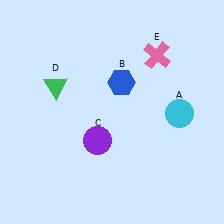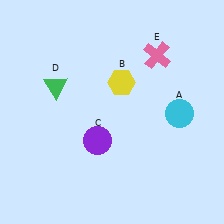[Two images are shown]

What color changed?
The hexagon (B) changed from blue in Image 1 to yellow in Image 2.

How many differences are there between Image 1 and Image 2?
There is 1 difference between the two images.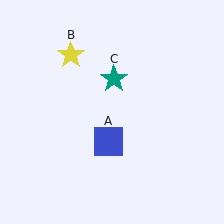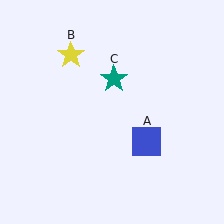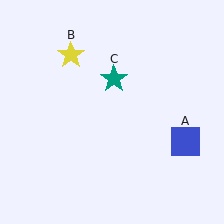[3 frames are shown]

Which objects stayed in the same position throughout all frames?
Yellow star (object B) and teal star (object C) remained stationary.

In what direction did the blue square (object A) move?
The blue square (object A) moved right.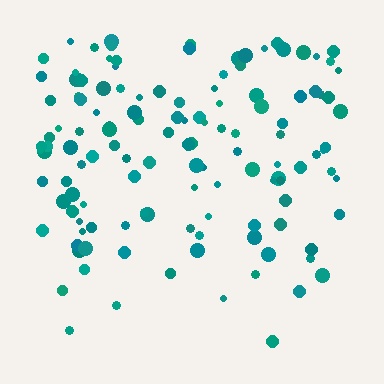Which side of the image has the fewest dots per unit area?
The bottom.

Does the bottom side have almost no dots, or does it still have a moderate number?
Still a moderate number, just noticeably fewer than the top.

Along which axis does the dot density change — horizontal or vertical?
Vertical.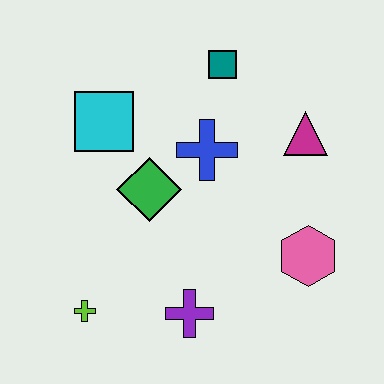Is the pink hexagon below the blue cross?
Yes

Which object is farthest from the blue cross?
The lime cross is farthest from the blue cross.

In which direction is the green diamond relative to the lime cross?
The green diamond is above the lime cross.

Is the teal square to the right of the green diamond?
Yes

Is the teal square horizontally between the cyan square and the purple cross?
No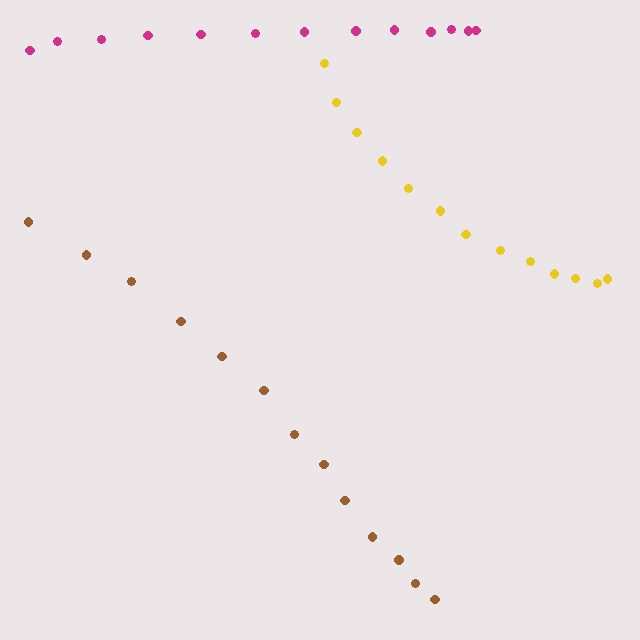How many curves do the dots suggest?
There are 3 distinct paths.